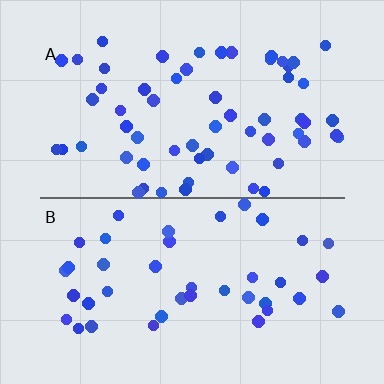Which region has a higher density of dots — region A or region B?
A (the top).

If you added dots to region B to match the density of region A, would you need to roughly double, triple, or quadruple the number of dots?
Approximately double.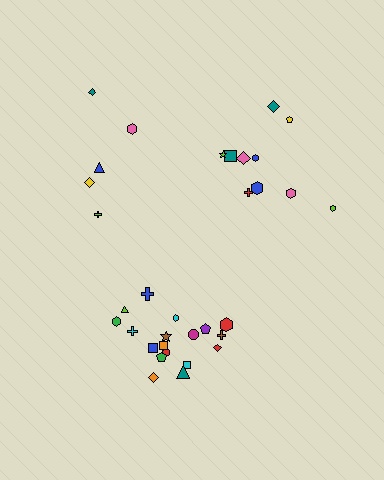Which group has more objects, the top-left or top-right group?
The top-right group.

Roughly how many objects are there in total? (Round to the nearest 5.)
Roughly 35 objects in total.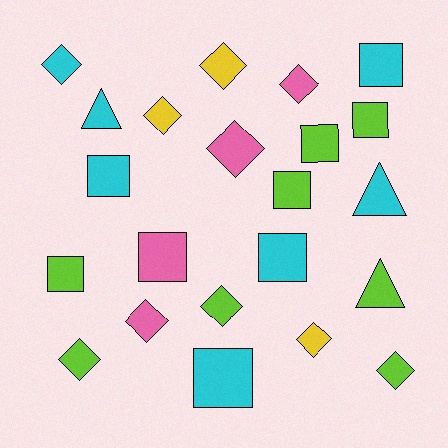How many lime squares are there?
There are 4 lime squares.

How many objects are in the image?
There are 22 objects.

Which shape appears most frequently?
Diamond, with 10 objects.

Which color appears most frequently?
Lime, with 8 objects.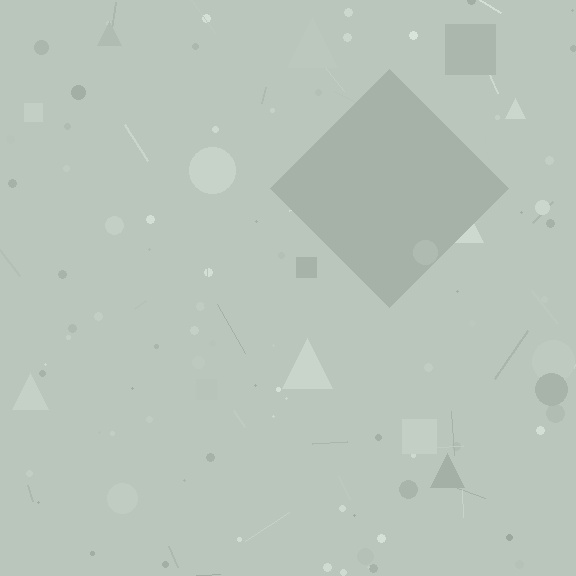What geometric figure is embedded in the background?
A diamond is embedded in the background.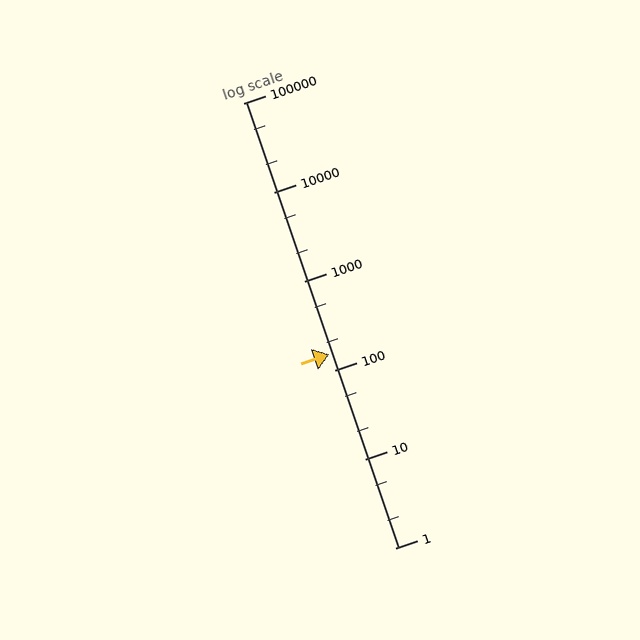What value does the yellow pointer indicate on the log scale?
The pointer indicates approximately 150.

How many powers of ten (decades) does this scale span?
The scale spans 5 decades, from 1 to 100000.